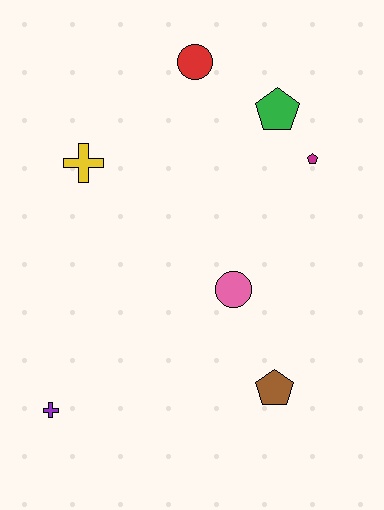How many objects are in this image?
There are 7 objects.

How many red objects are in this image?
There is 1 red object.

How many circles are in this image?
There are 2 circles.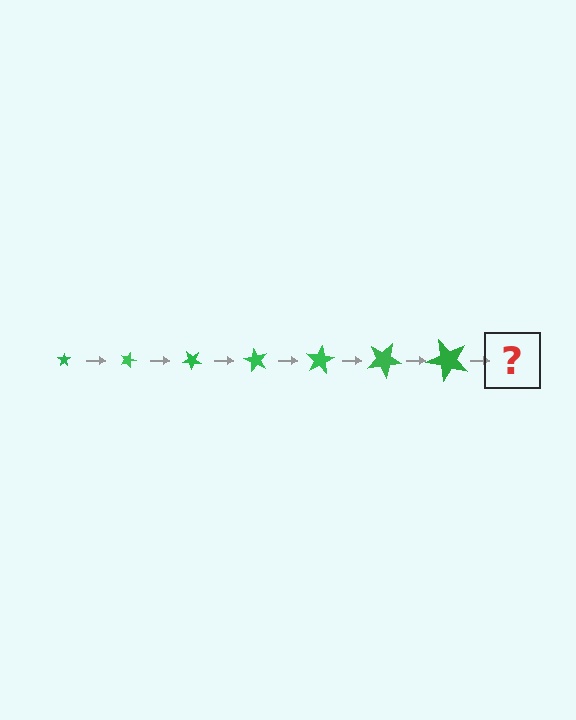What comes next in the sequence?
The next element should be a star, larger than the previous one and rotated 140 degrees from the start.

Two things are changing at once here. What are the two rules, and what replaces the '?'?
The two rules are that the star grows larger each step and it rotates 20 degrees each step. The '?' should be a star, larger than the previous one and rotated 140 degrees from the start.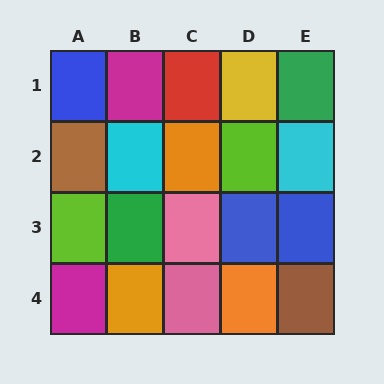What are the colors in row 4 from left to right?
Magenta, orange, pink, orange, brown.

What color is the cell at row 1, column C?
Red.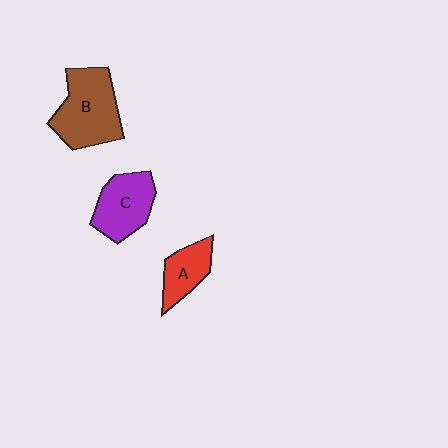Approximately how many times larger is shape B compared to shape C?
Approximately 1.3 times.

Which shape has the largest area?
Shape B (brown).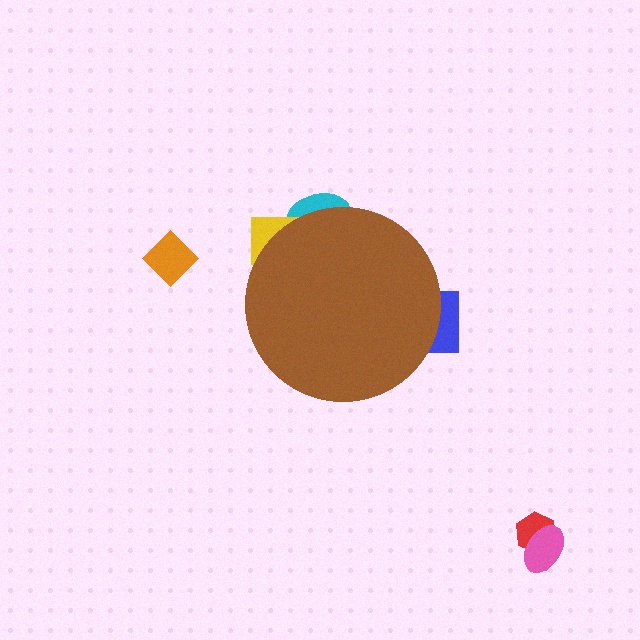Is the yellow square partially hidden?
Yes, the yellow square is partially hidden behind the brown circle.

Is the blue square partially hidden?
Yes, the blue square is partially hidden behind the brown circle.